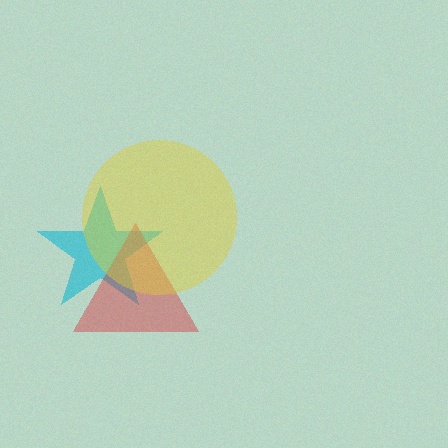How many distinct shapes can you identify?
There are 3 distinct shapes: a cyan star, a red triangle, a yellow circle.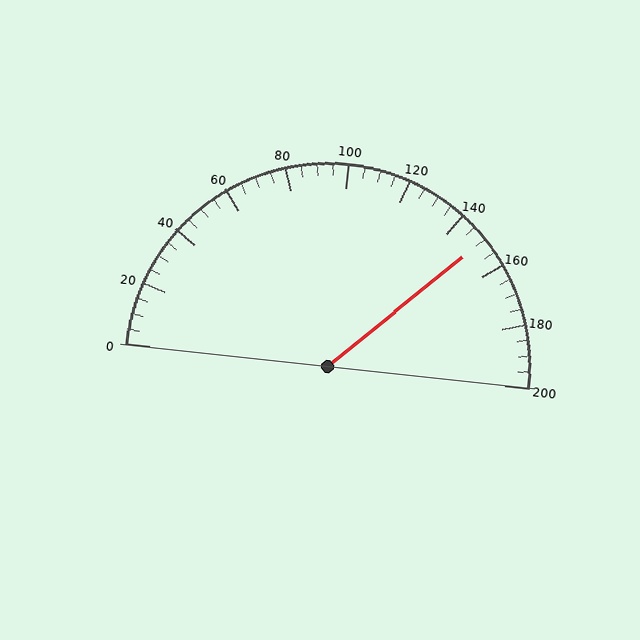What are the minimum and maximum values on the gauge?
The gauge ranges from 0 to 200.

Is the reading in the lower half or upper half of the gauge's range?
The reading is in the upper half of the range (0 to 200).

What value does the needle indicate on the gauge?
The needle indicates approximately 150.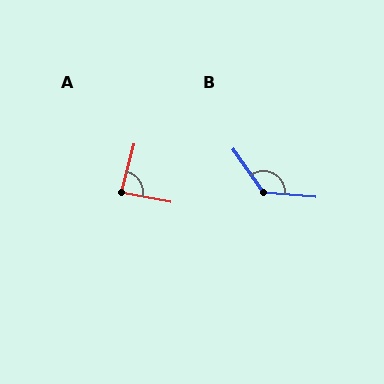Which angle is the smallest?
A, at approximately 86 degrees.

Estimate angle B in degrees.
Approximately 130 degrees.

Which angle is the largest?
B, at approximately 130 degrees.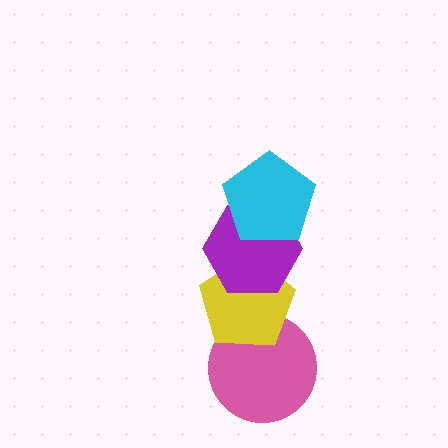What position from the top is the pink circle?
The pink circle is 4th from the top.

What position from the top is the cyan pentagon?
The cyan pentagon is 1st from the top.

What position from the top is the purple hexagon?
The purple hexagon is 2nd from the top.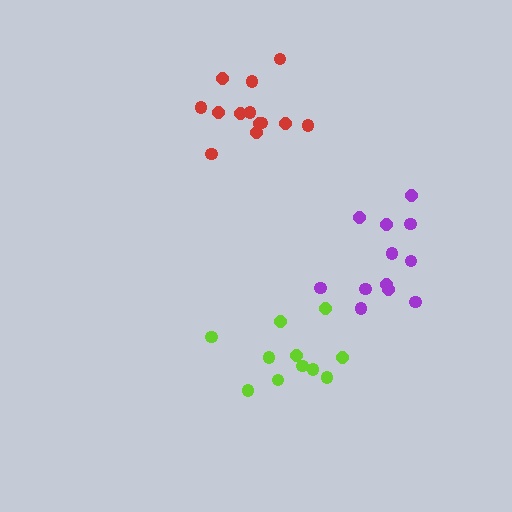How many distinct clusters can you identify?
There are 3 distinct clusters.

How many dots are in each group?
Group 1: 12 dots, Group 2: 11 dots, Group 3: 13 dots (36 total).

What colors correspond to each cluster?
The clusters are colored: purple, lime, red.